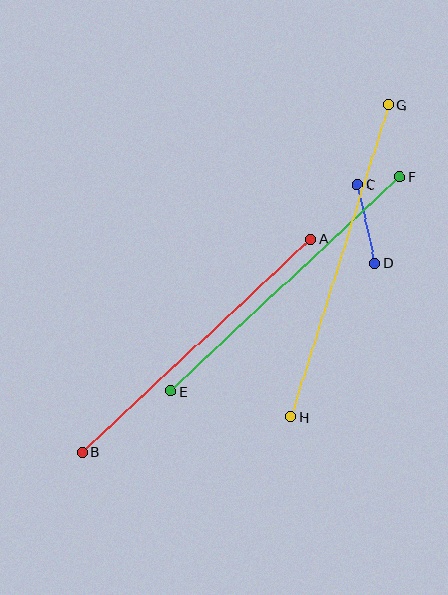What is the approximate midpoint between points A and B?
The midpoint is at approximately (197, 345) pixels.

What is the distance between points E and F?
The distance is approximately 314 pixels.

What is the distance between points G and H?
The distance is approximately 327 pixels.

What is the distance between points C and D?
The distance is approximately 80 pixels.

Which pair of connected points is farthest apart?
Points G and H are farthest apart.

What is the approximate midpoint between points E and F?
The midpoint is at approximately (285, 284) pixels.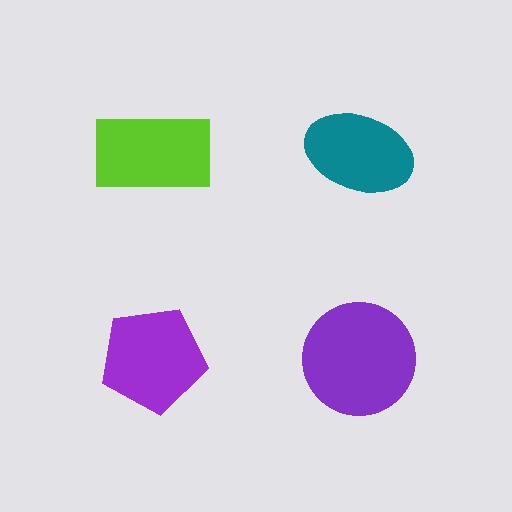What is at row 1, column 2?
A teal ellipse.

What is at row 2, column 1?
A purple pentagon.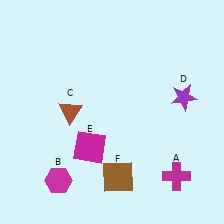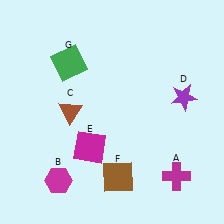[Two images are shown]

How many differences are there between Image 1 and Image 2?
There is 1 difference between the two images.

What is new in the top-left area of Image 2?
A green square (G) was added in the top-left area of Image 2.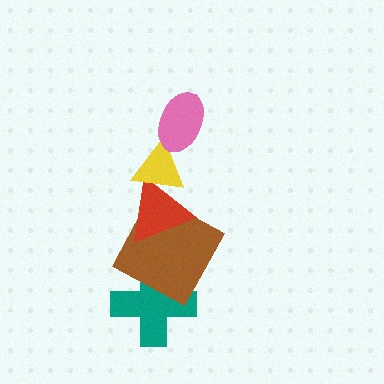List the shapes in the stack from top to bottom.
From top to bottom: the pink ellipse, the yellow triangle, the red triangle, the brown square, the teal cross.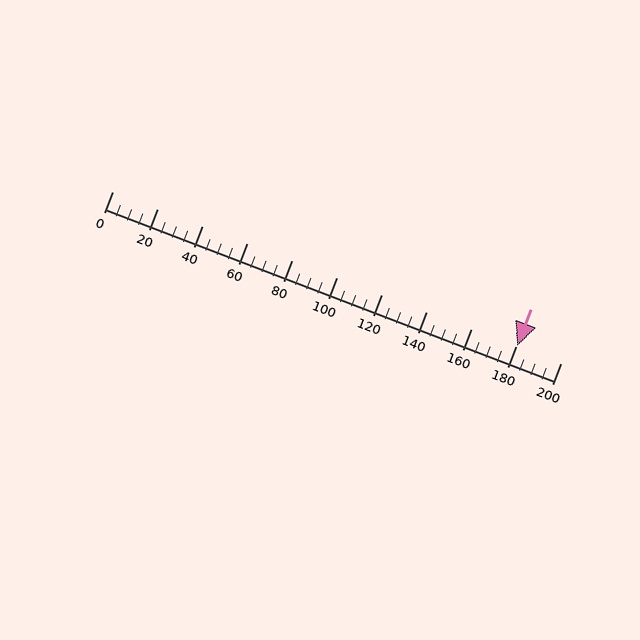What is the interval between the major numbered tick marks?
The major tick marks are spaced 20 units apart.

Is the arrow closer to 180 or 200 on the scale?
The arrow is closer to 180.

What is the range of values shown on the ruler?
The ruler shows values from 0 to 200.